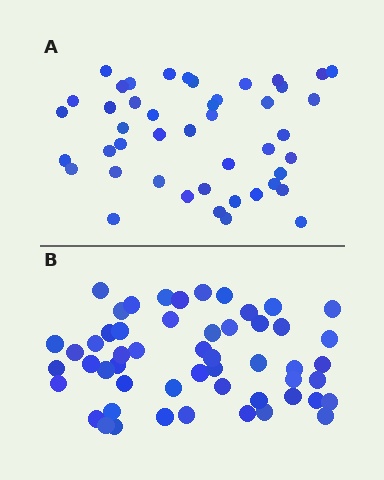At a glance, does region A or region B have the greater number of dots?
Region B (the bottom region) has more dots.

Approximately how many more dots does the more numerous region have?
Region B has roughly 8 or so more dots than region A.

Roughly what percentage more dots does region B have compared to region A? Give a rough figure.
About 20% more.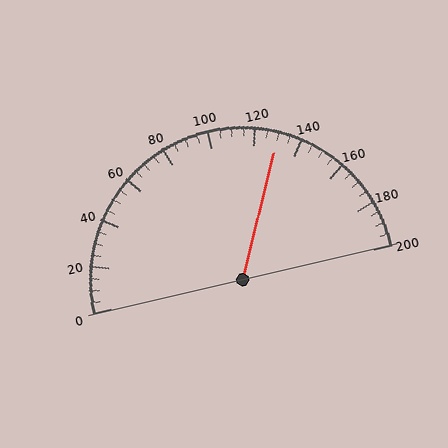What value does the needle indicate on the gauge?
The needle indicates approximately 130.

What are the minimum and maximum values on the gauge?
The gauge ranges from 0 to 200.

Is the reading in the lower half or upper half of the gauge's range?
The reading is in the upper half of the range (0 to 200).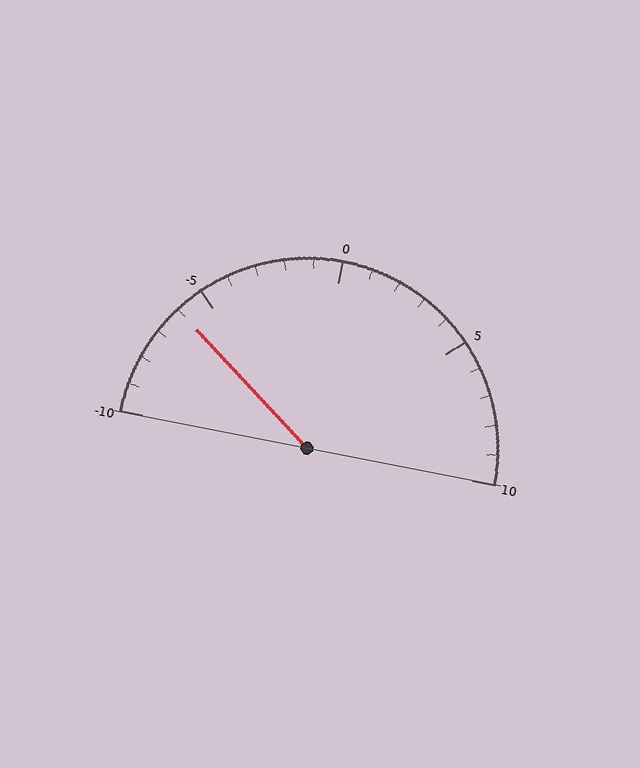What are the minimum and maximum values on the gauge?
The gauge ranges from -10 to 10.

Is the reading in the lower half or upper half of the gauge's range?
The reading is in the lower half of the range (-10 to 10).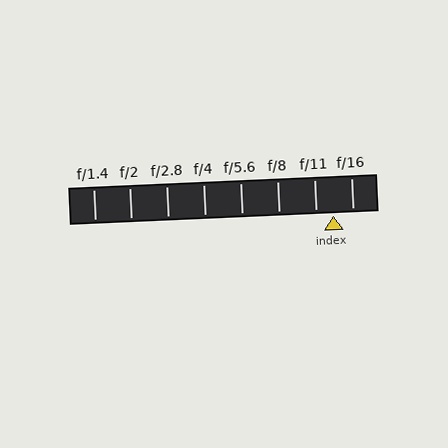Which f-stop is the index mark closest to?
The index mark is closest to f/11.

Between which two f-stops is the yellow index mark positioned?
The index mark is between f/11 and f/16.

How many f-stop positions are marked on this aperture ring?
There are 8 f-stop positions marked.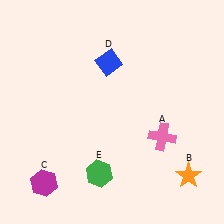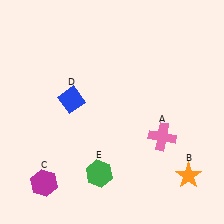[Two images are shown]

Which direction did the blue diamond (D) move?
The blue diamond (D) moved down.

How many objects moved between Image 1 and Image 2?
1 object moved between the two images.